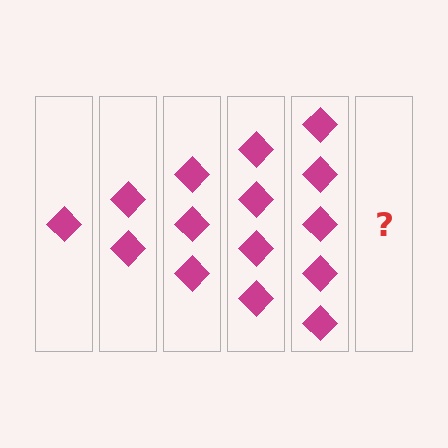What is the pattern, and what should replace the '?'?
The pattern is that each step adds one more diamond. The '?' should be 6 diamonds.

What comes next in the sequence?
The next element should be 6 diamonds.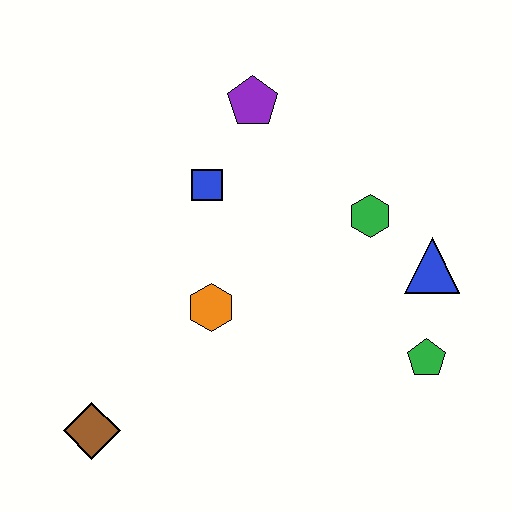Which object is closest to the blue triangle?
The green hexagon is closest to the blue triangle.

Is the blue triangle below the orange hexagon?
No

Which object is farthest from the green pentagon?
The brown diamond is farthest from the green pentagon.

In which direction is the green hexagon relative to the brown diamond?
The green hexagon is to the right of the brown diamond.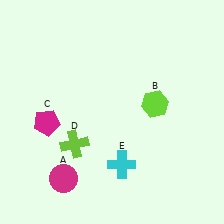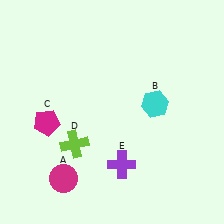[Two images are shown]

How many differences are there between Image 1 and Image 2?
There are 2 differences between the two images.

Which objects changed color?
B changed from lime to cyan. E changed from cyan to purple.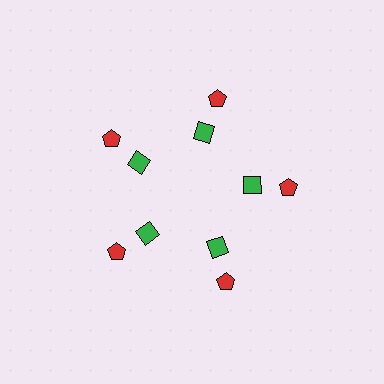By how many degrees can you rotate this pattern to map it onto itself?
The pattern maps onto itself every 72 degrees of rotation.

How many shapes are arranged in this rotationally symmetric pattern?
There are 10 shapes, arranged in 5 groups of 2.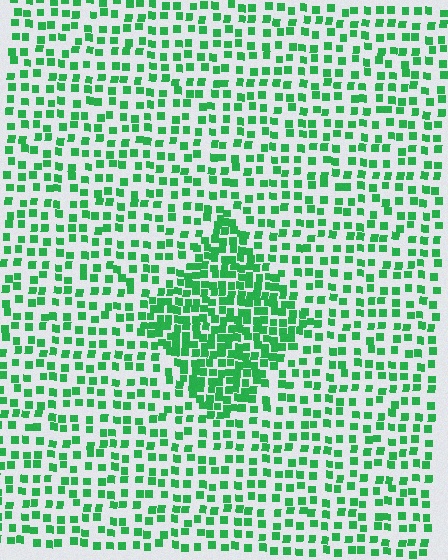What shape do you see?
I see a diamond.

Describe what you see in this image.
The image contains small green elements arranged at two different densities. A diamond-shaped region is visible where the elements are more densely packed than the surrounding area.